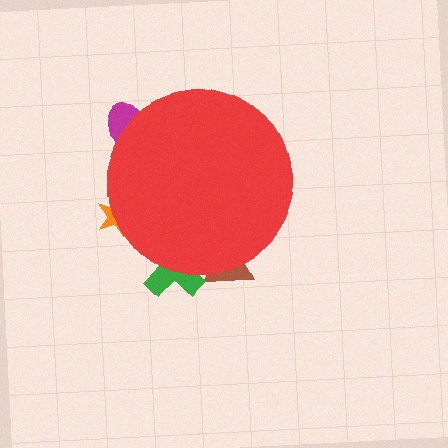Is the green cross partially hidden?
Yes, the green cross is partially hidden behind the red circle.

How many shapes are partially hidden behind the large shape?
4 shapes are partially hidden.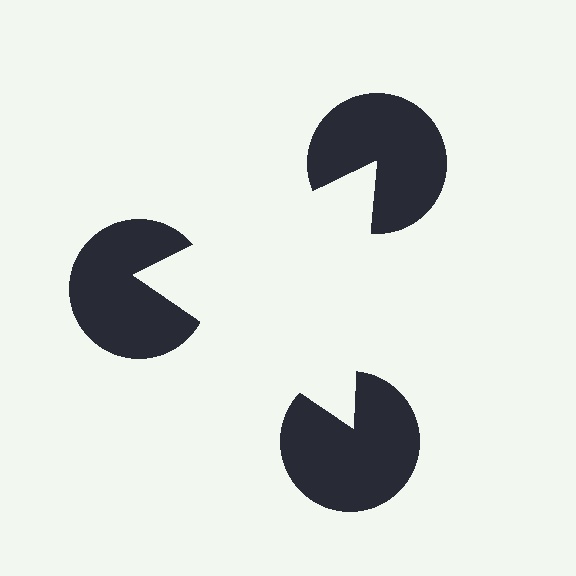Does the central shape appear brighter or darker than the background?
It typically appears slightly brighter than the background, even though no actual brightness change is drawn.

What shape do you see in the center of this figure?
An illusory triangle — its edges are inferred from the aligned wedge cuts in the pac-man discs, not physically drawn.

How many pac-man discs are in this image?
There are 3 — one at each vertex of the illusory triangle.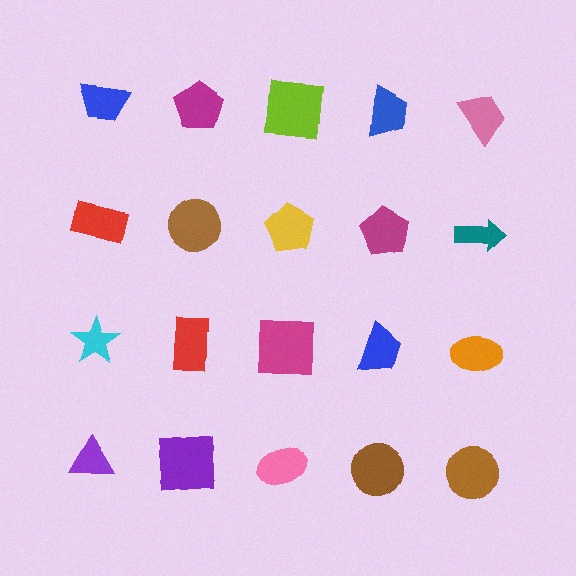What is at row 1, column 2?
A magenta pentagon.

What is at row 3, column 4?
A blue trapezoid.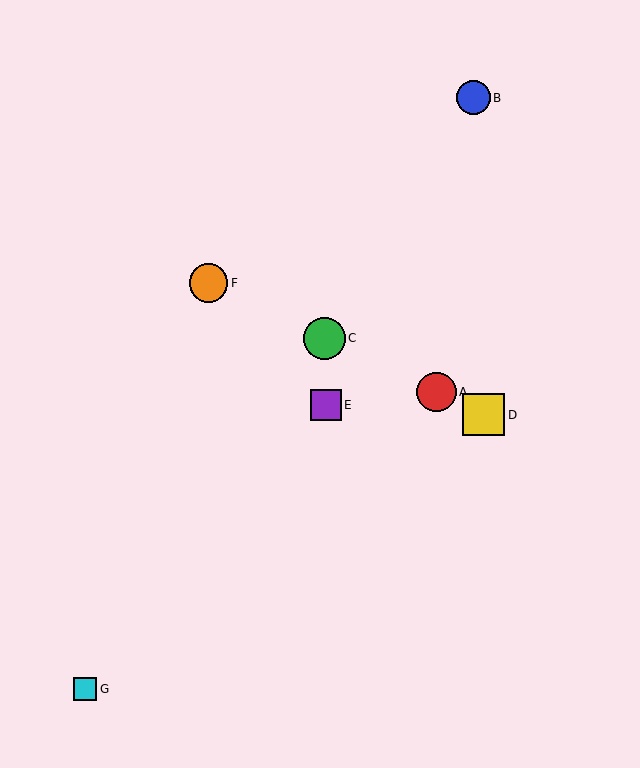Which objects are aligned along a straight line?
Objects A, C, D, F are aligned along a straight line.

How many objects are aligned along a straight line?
4 objects (A, C, D, F) are aligned along a straight line.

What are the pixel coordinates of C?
Object C is at (325, 338).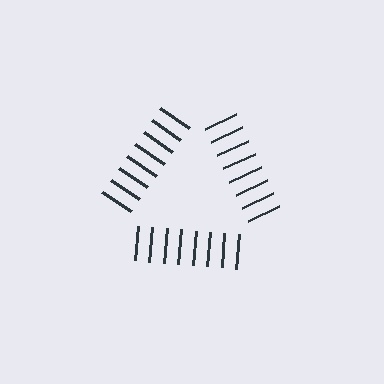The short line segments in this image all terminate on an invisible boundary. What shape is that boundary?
An illusory triangle — the line segments terminate on its edges but no continuous stroke is drawn.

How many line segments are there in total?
24 — 8 along each of the 3 edges.